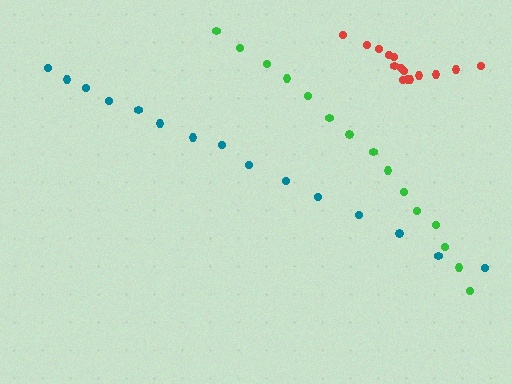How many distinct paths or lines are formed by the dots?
There are 3 distinct paths.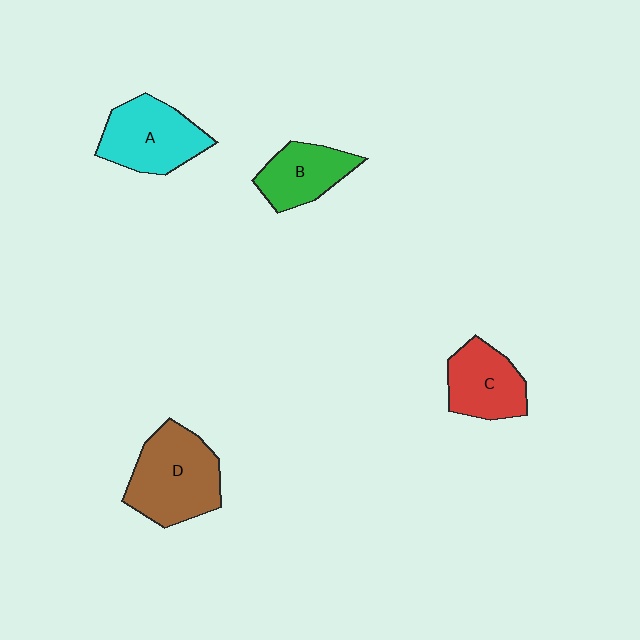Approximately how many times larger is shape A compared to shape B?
Approximately 1.3 times.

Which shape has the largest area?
Shape D (brown).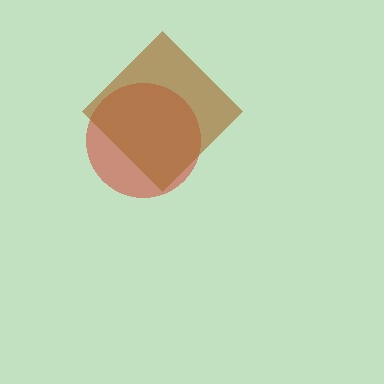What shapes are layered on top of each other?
The layered shapes are: a red circle, a brown diamond.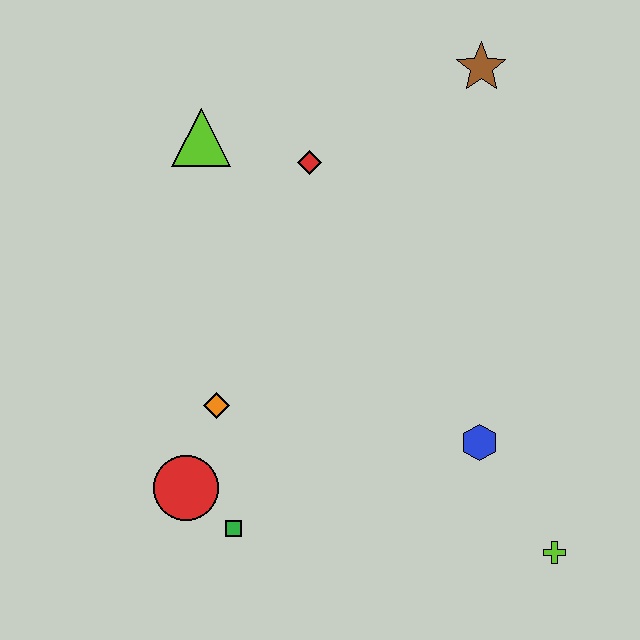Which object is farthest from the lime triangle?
The lime cross is farthest from the lime triangle.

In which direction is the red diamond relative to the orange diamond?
The red diamond is above the orange diamond.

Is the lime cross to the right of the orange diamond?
Yes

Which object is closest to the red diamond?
The lime triangle is closest to the red diamond.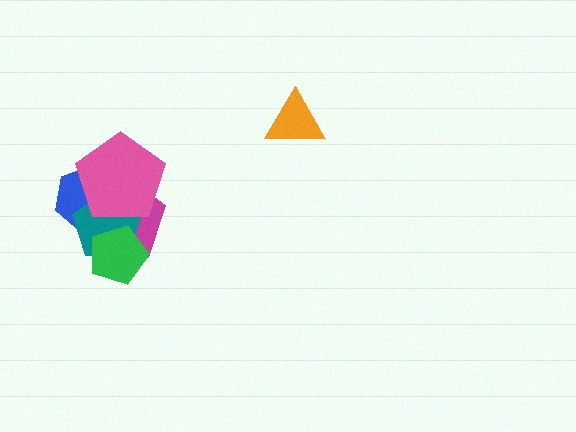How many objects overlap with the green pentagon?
2 objects overlap with the green pentagon.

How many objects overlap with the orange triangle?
0 objects overlap with the orange triangle.